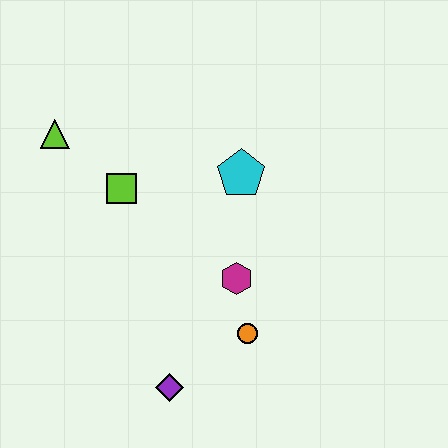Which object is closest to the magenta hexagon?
The orange circle is closest to the magenta hexagon.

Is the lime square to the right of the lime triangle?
Yes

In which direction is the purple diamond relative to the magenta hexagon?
The purple diamond is below the magenta hexagon.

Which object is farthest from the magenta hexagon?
The lime triangle is farthest from the magenta hexagon.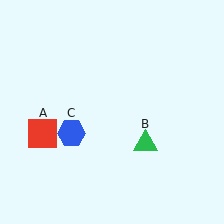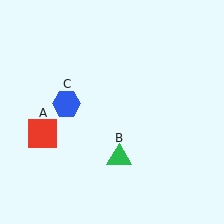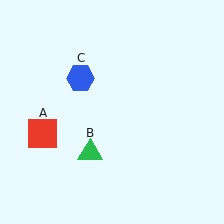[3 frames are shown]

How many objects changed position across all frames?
2 objects changed position: green triangle (object B), blue hexagon (object C).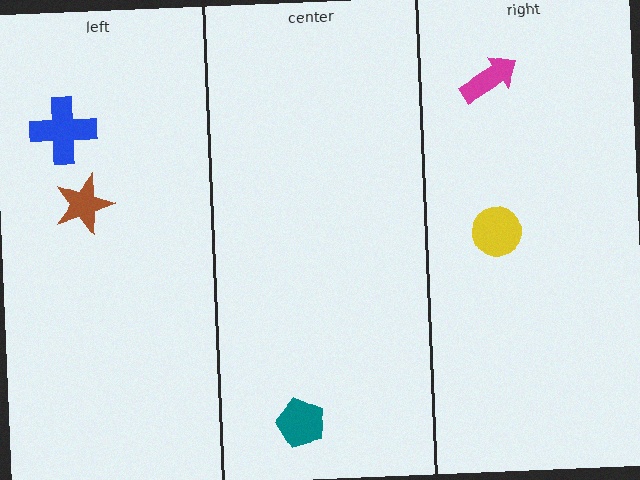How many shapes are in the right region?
2.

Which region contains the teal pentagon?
The center region.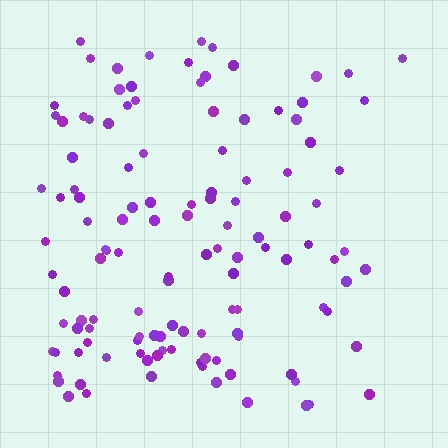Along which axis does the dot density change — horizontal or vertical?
Horizontal.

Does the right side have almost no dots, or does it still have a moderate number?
Still a moderate number, just noticeably fewer than the left.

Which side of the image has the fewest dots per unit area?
The right.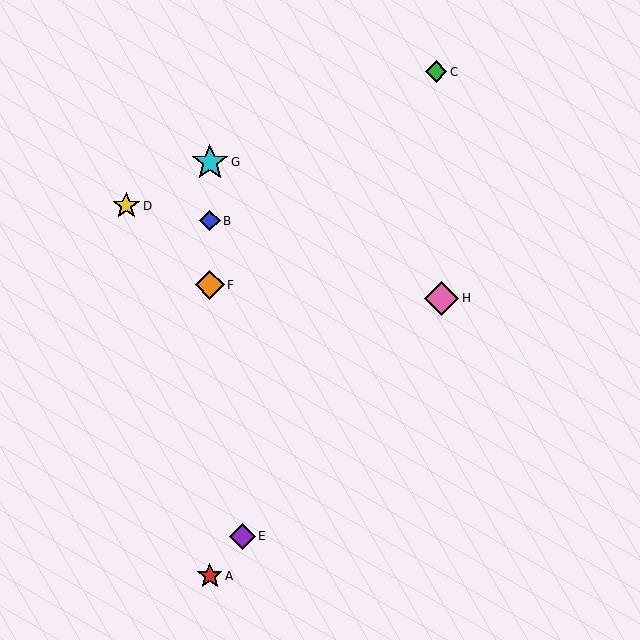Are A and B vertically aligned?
Yes, both are at x≈210.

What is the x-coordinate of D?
Object D is at x≈126.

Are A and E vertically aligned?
No, A is at x≈210 and E is at x≈243.